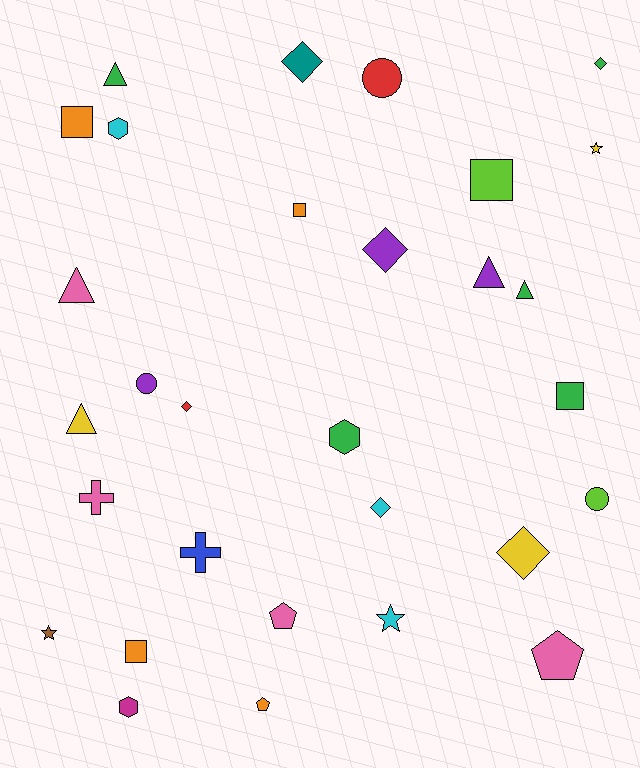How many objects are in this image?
There are 30 objects.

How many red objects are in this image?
There are 2 red objects.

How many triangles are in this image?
There are 5 triangles.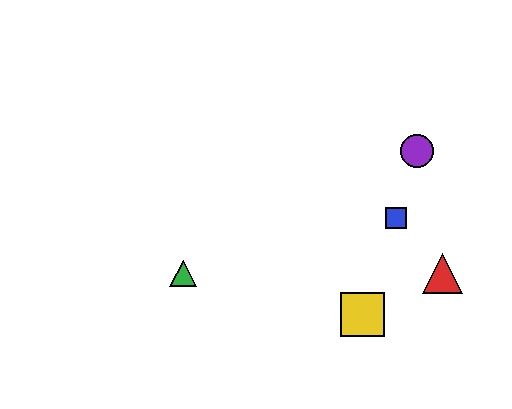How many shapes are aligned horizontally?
2 shapes (the red triangle, the green triangle) are aligned horizontally.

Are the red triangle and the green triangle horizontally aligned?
Yes, both are at y≈273.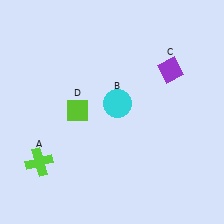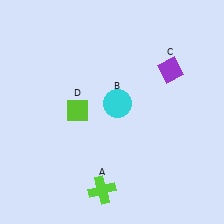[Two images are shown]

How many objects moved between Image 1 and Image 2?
1 object moved between the two images.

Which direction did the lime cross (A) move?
The lime cross (A) moved right.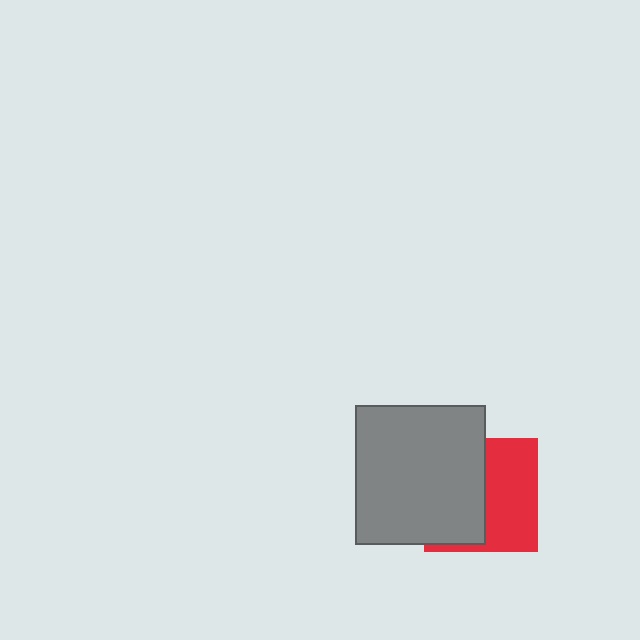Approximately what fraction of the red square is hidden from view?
Roughly 52% of the red square is hidden behind the gray rectangle.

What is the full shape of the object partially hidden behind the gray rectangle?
The partially hidden object is a red square.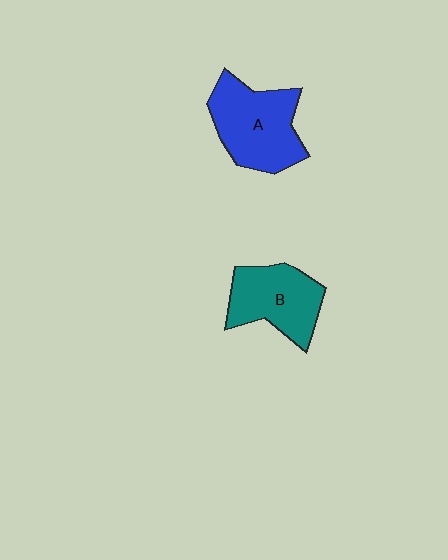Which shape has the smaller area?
Shape B (teal).